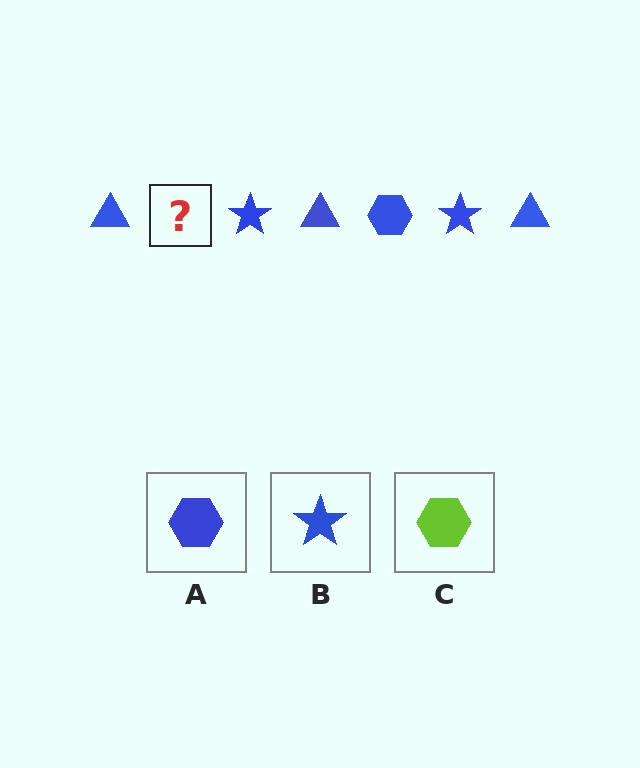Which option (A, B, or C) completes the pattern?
A.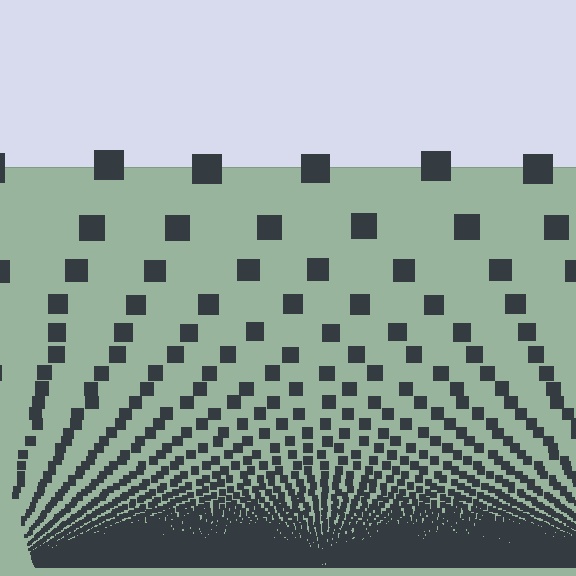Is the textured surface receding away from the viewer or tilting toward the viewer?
The surface appears to tilt toward the viewer. Texture elements get larger and sparser toward the top.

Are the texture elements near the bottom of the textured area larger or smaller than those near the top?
Smaller. The gradient is inverted — elements near the bottom are smaller and denser.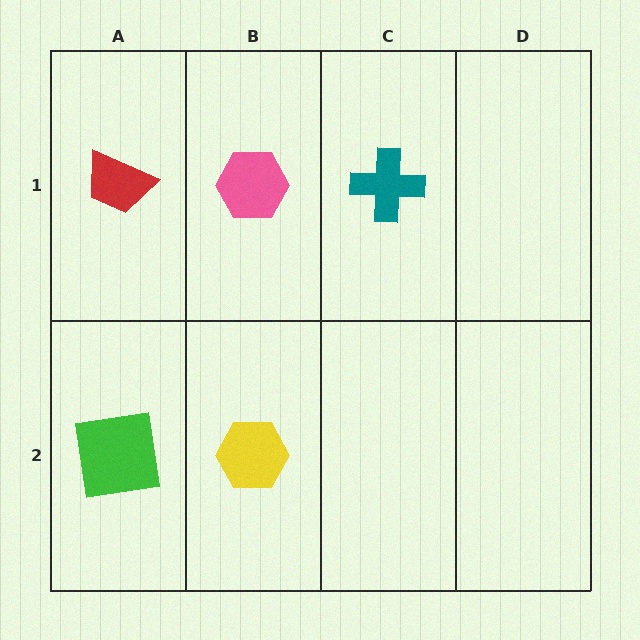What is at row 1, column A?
A red trapezoid.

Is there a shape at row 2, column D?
No, that cell is empty.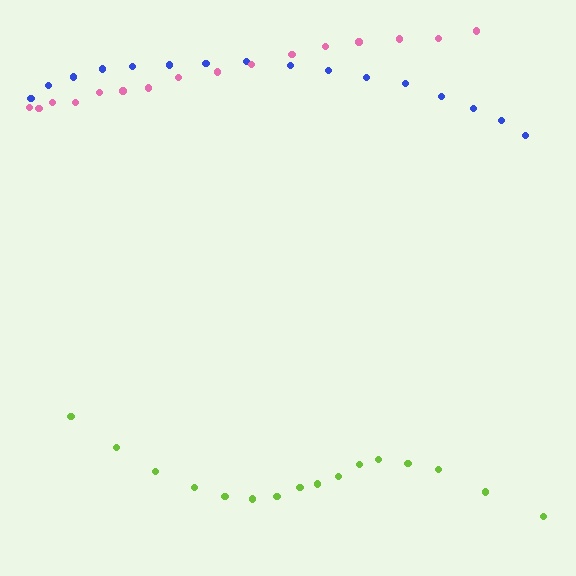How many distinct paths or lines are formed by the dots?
There are 3 distinct paths.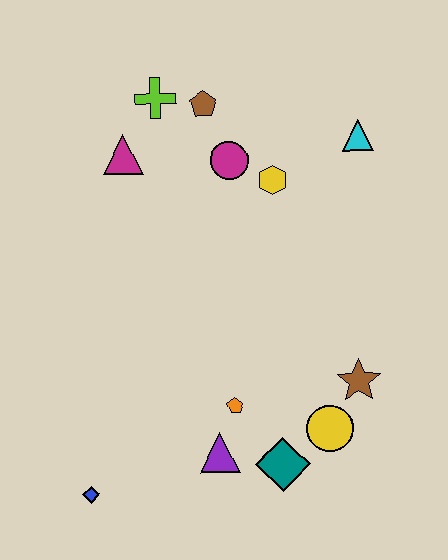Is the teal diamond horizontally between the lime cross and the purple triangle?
No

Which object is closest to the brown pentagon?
The lime cross is closest to the brown pentagon.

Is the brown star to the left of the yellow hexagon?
No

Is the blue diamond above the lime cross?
No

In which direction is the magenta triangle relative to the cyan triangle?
The magenta triangle is to the left of the cyan triangle.